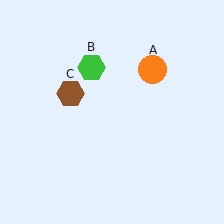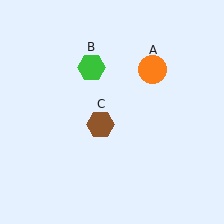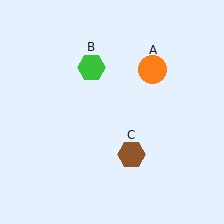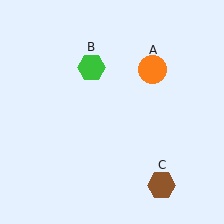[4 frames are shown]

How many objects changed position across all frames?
1 object changed position: brown hexagon (object C).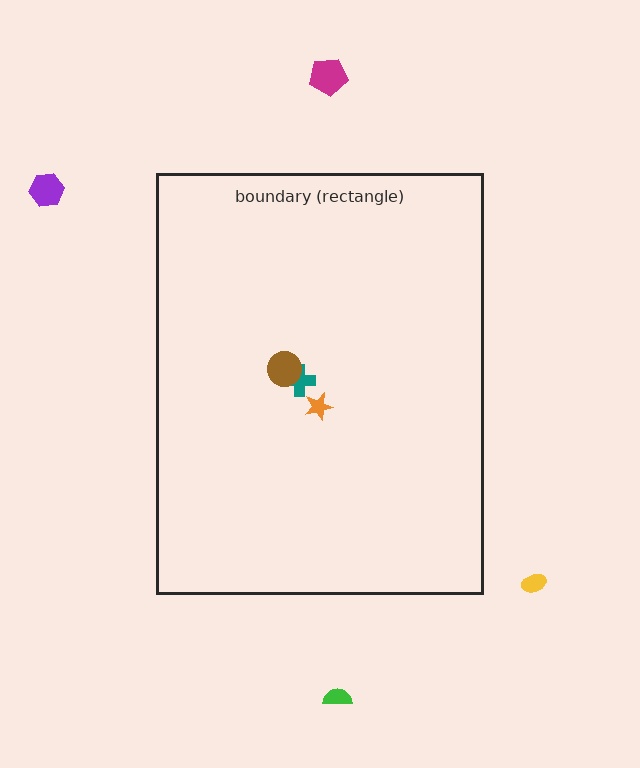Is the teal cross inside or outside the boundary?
Inside.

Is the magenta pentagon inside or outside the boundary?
Outside.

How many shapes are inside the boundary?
3 inside, 4 outside.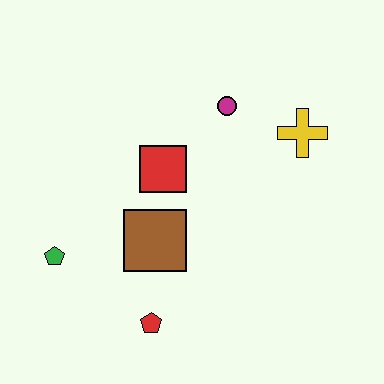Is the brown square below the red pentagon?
No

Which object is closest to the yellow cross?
The magenta circle is closest to the yellow cross.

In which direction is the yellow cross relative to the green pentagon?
The yellow cross is to the right of the green pentagon.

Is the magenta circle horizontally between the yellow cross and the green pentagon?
Yes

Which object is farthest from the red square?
The red pentagon is farthest from the red square.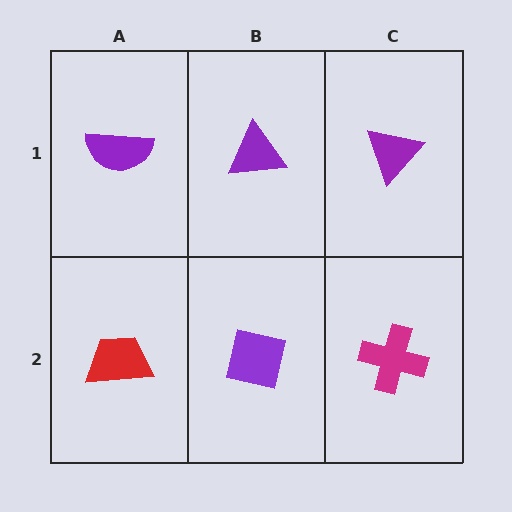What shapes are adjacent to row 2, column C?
A purple triangle (row 1, column C), a purple square (row 2, column B).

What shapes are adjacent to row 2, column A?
A purple semicircle (row 1, column A), a purple square (row 2, column B).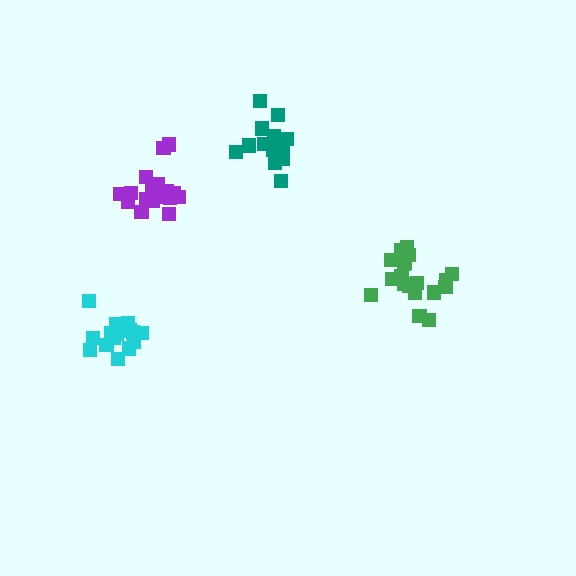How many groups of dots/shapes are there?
There are 4 groups.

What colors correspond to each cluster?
The clusters are colored: purple, teal, cyan, green.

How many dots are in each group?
Group 1: 18 dots, Group 2: 20 dots, Group 3: 16 dots, Group 4: 20 dots (74 total).